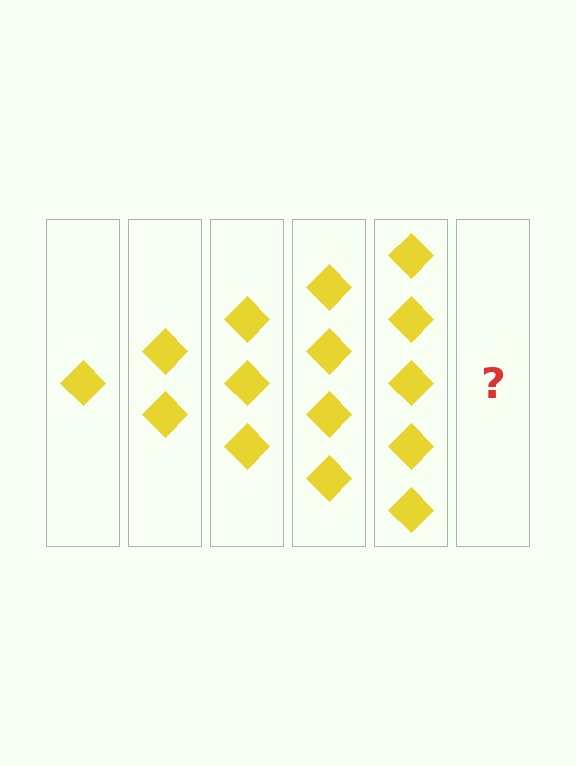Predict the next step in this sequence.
The next step is 6 diamonds.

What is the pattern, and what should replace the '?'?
The pattern is that each step adds one more diamond. The '?' should be 6 diamonds.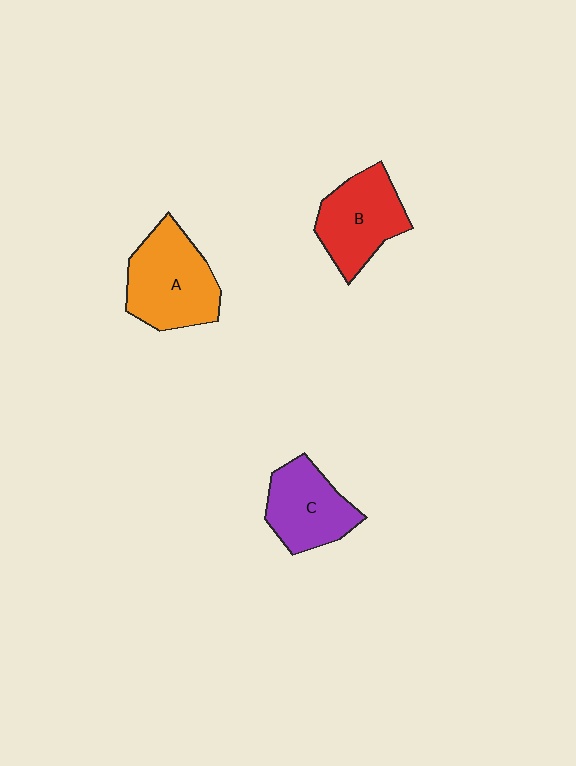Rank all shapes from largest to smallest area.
From largest to smallest: A (orange), B (red), C (purple).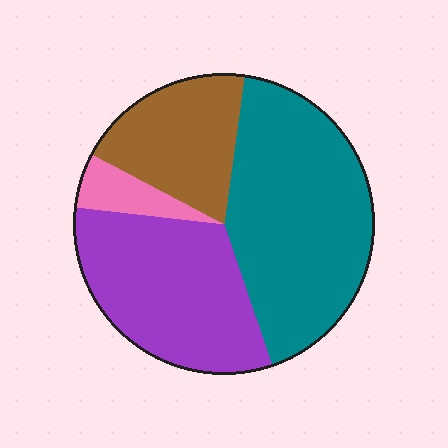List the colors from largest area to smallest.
From largest to smallest: teal, purple, brown, pink.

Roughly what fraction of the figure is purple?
Purple covers around 30% of the figure.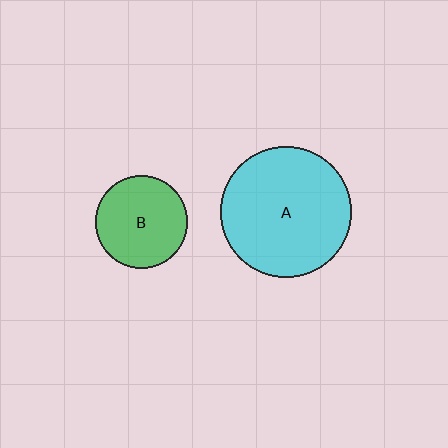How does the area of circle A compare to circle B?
Approximately 2.0 times.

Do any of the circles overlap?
No, none of the circles overlap.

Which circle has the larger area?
Circle A (cyan).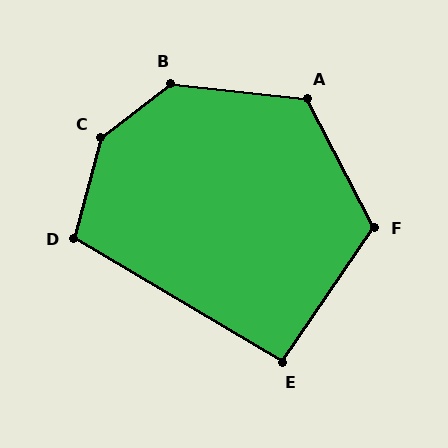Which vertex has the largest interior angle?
C, at approximately 143 degrees.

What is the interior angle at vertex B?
Approximately 136 degrees (obtuse).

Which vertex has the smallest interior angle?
E, at approximately 93 degrees.